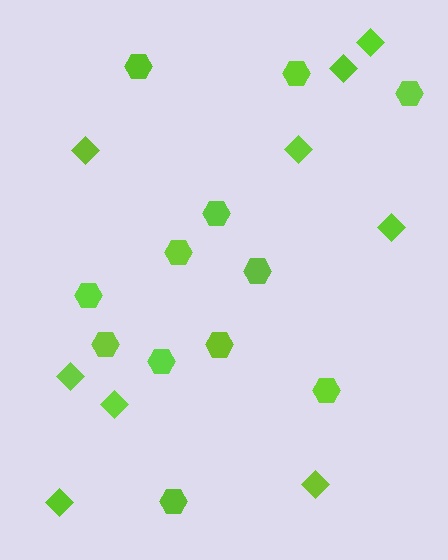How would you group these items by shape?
There are 2 groups: one group of hexagons (12) and one group of diamonds (9).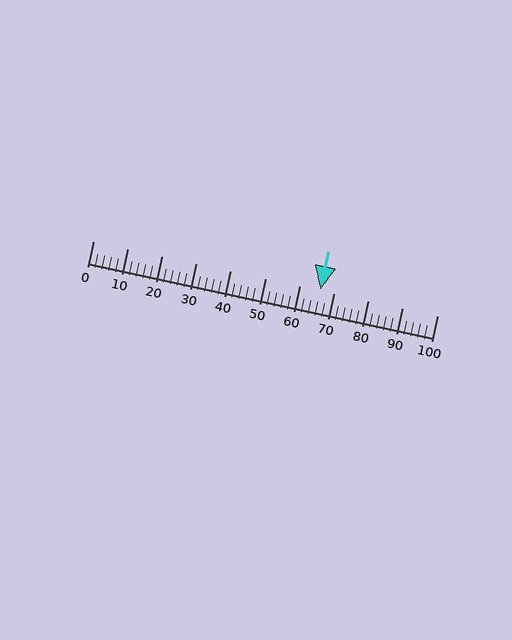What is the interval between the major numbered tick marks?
The major tick marks are spaced 10 units apart.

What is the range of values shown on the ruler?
The ruler shows values from 0 to 100.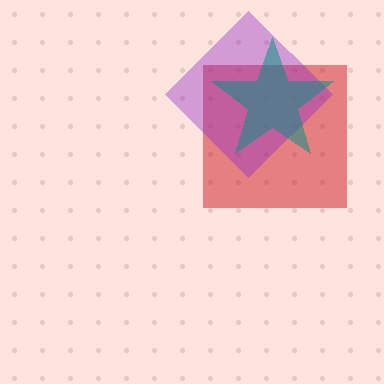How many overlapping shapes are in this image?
There are 3 overlapping shapes in the image.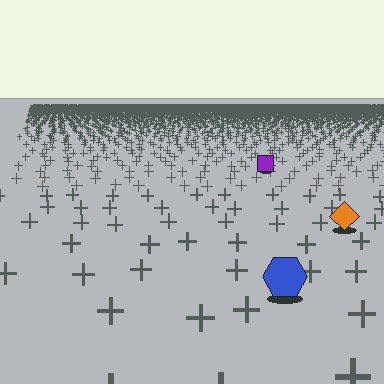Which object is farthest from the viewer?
The purple square is farthest from the viewer. It appears smaller and the ground texture around it is denser.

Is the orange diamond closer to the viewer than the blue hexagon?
No. The blue hexagon is closer — you can tell from the texture gradient: the ground texture is coarser near it.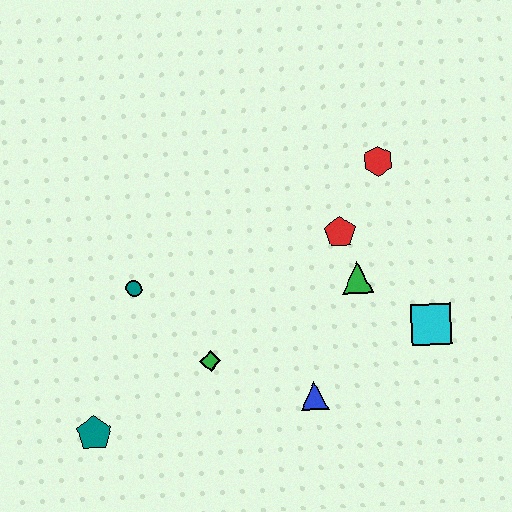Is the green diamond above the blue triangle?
Yes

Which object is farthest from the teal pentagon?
The red hexagon is farthest from the teal pentagon.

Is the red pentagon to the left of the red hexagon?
Yes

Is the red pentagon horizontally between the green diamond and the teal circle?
No